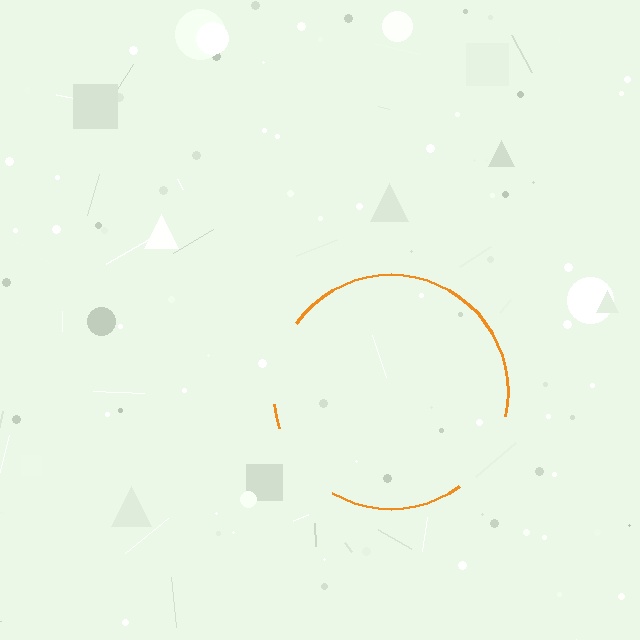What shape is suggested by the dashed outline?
The dashed outline suggests a circle.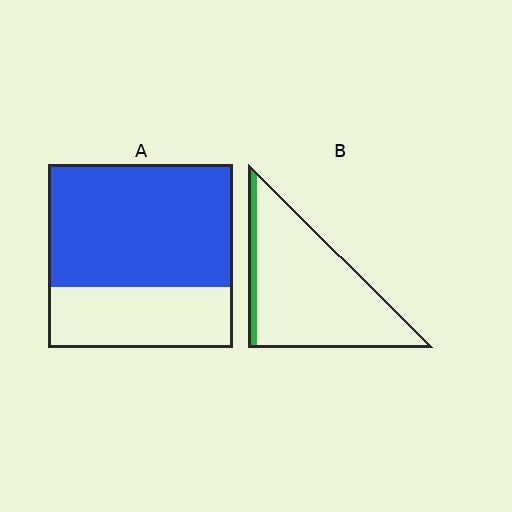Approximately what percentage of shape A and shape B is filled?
A is approximately 65% and B is approximately 10%.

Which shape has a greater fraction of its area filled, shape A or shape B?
Shape A.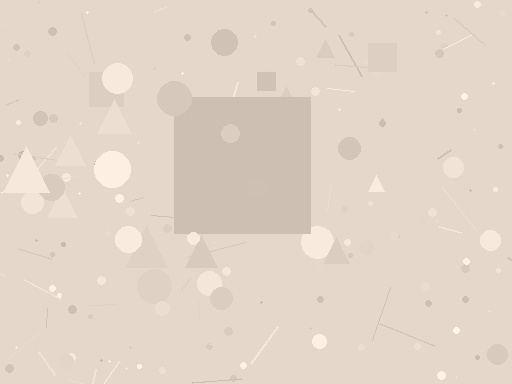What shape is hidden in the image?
A square is hidden in the image.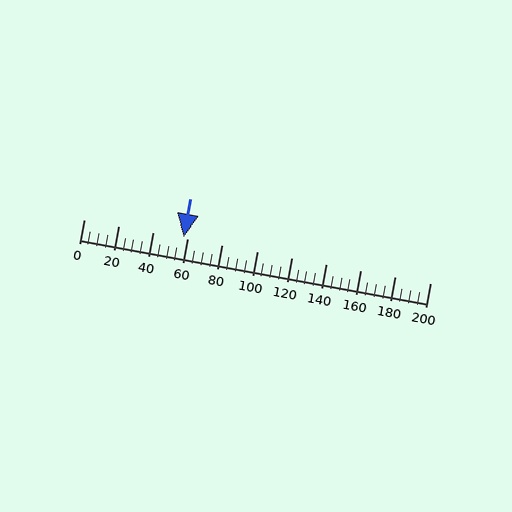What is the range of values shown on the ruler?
The ruler shows values from 0 to 200.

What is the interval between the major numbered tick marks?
The major tick marks are spaced 20 units apart.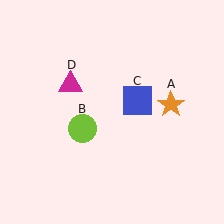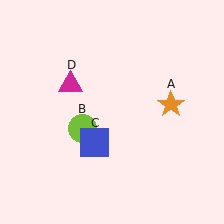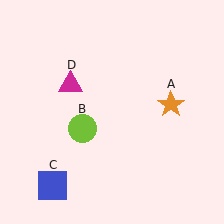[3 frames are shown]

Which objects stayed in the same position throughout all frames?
Orange star (object A) and lime circle (object B) and magenta triangle (object D) remained stationary.